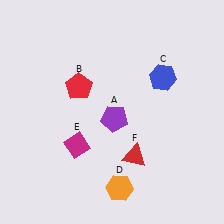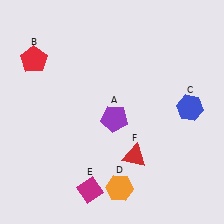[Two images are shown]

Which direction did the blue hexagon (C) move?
The blue hexagon (C) moved down.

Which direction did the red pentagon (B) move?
The red pentagon (B) moved left.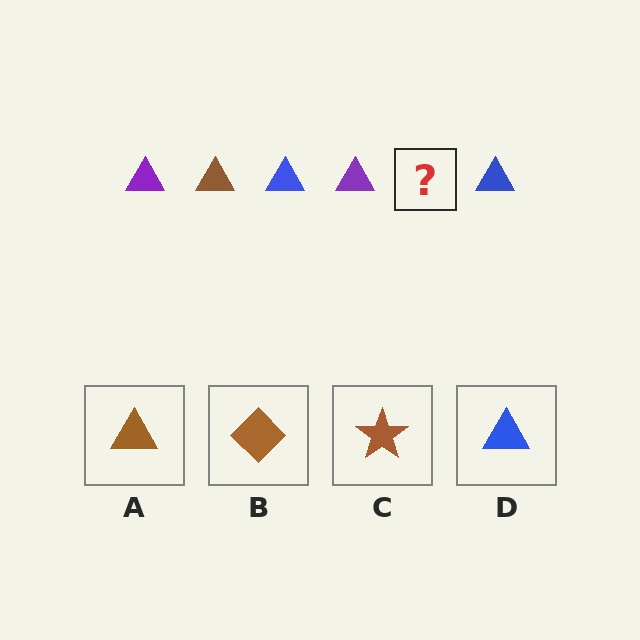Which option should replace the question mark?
Option A.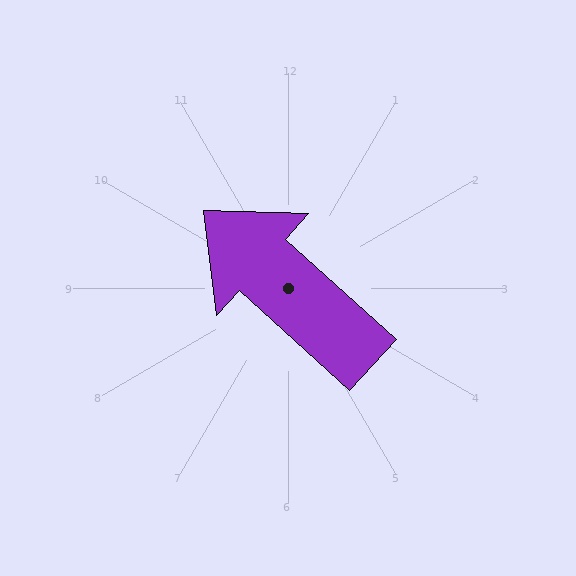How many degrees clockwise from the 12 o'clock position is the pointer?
Approximately 312 degrees.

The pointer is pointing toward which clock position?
Roughly 10 o'clock.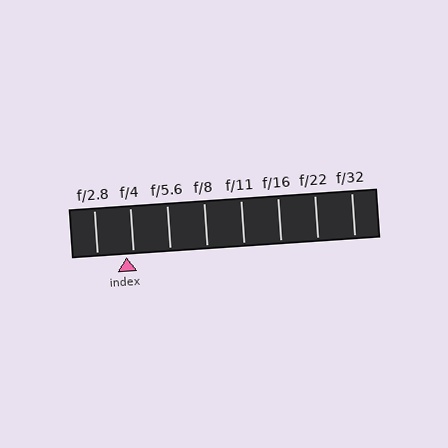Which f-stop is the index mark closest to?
The index mark is closest to f/4.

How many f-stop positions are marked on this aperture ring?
There are 8 f-stop positions marked.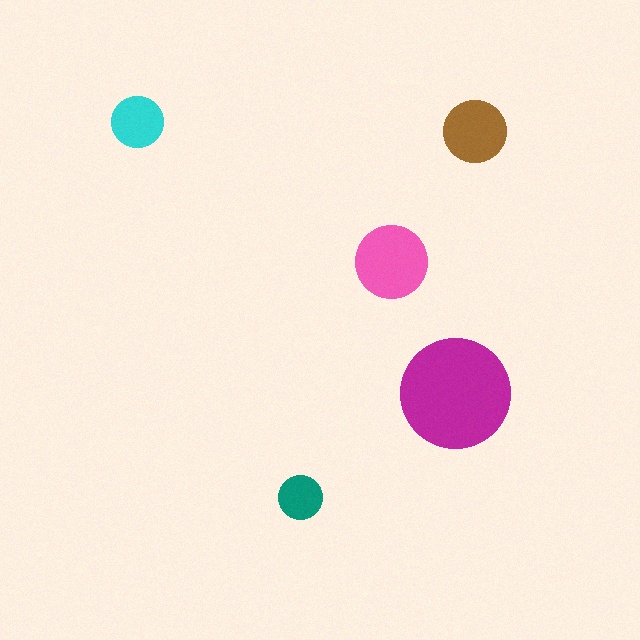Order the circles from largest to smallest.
the magenta one, the pink one, the brown one, the cyan one, the teal one.